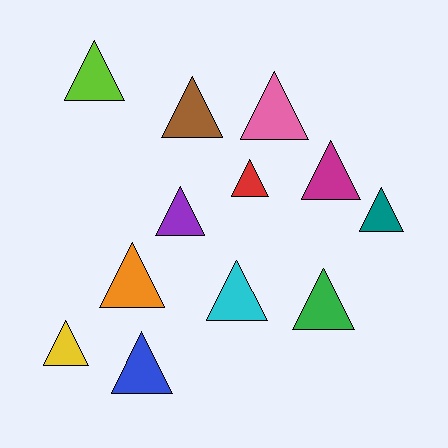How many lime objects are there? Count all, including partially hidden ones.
There is 1 lime object.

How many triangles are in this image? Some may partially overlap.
There are 12 triangles.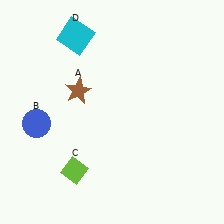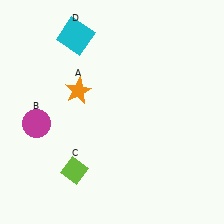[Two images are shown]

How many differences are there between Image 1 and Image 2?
There are 2 differences between the two images.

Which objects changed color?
A changed from brown to orange. B changed from blue to magenta.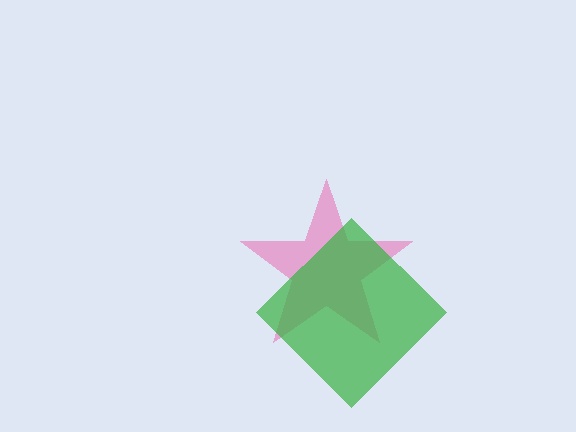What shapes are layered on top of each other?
The layered shapes are: a pink star, a green diamond.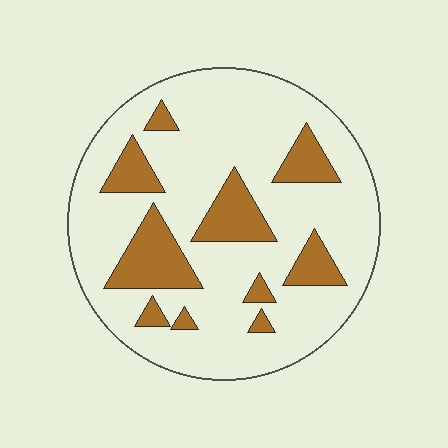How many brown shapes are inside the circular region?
10.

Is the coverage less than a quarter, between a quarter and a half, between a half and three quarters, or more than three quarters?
Less than a quarter.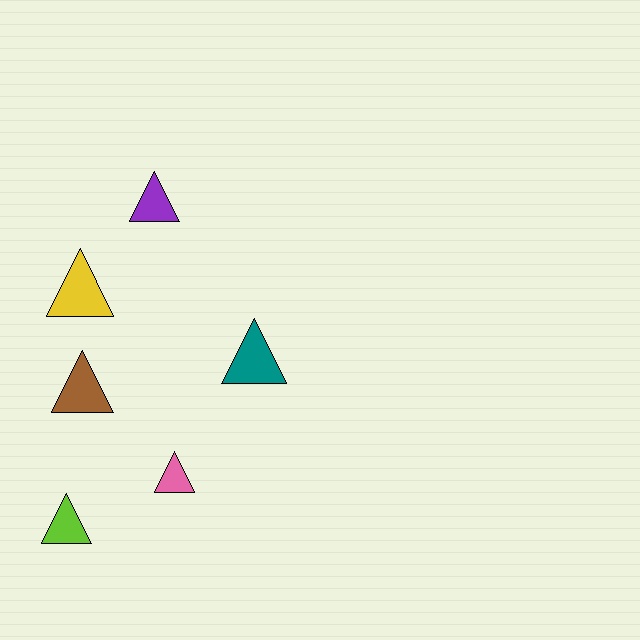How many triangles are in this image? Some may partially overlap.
There are 6 triangles.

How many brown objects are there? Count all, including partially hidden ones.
There is 1 brown object.